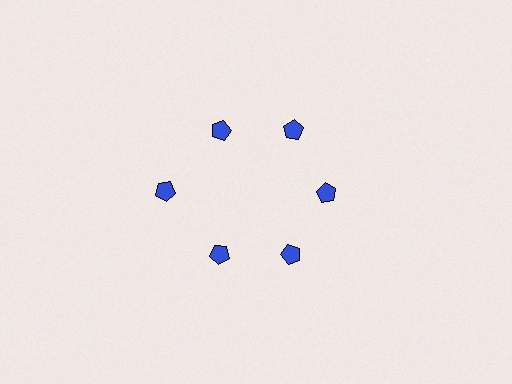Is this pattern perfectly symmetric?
No. The 6 blue pentagons are arranged in a ring, but one element near the 9 o'clock position is pushed outward from the center, breaking the 6-fold rotational symmetry.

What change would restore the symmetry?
The symmetry would be restored by moving it inward, back onto the ring so that all 6 pentagons sit at equal angles and equal distance from the center.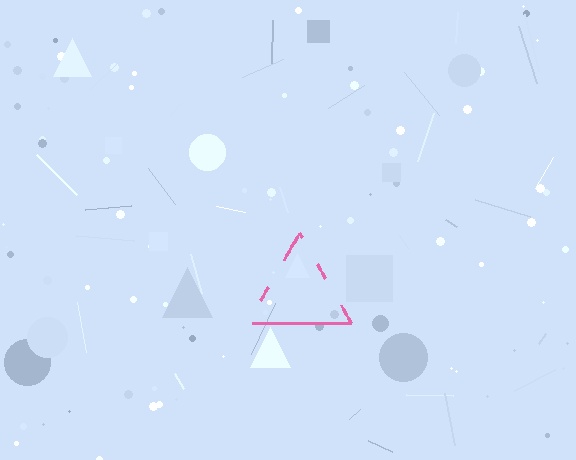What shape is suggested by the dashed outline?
The dashed outline suggests a triangle.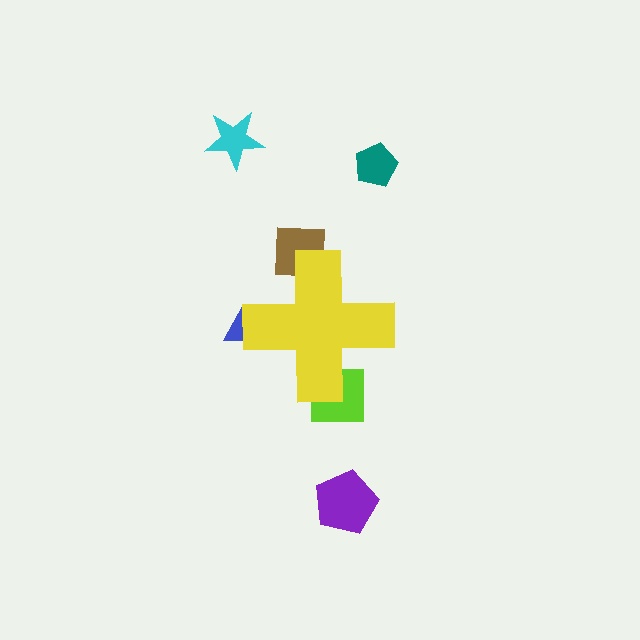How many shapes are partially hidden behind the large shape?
3 shapes are partially hidden.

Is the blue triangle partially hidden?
Yes, the blue triangle is partially hidden behind the yellow cross.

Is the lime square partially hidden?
Yes, the lime square is partially hidden behind the yellow cross.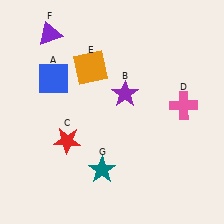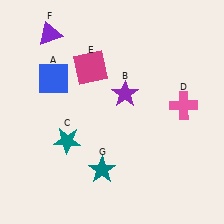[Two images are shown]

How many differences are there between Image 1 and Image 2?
There are 2 differences between the two images.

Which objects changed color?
C changed from red to teal. E changed from orange to magenta.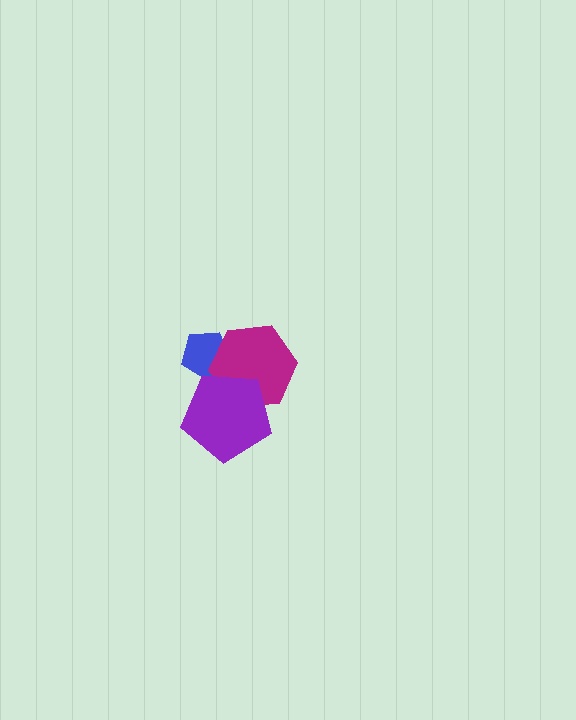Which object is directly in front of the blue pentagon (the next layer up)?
The magenta hexagon is directly in front of the blue pentagon.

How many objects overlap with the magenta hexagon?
2 objects overlap with the magenta hexagon.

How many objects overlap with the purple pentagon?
2 objects overlap with the purple pentagon.